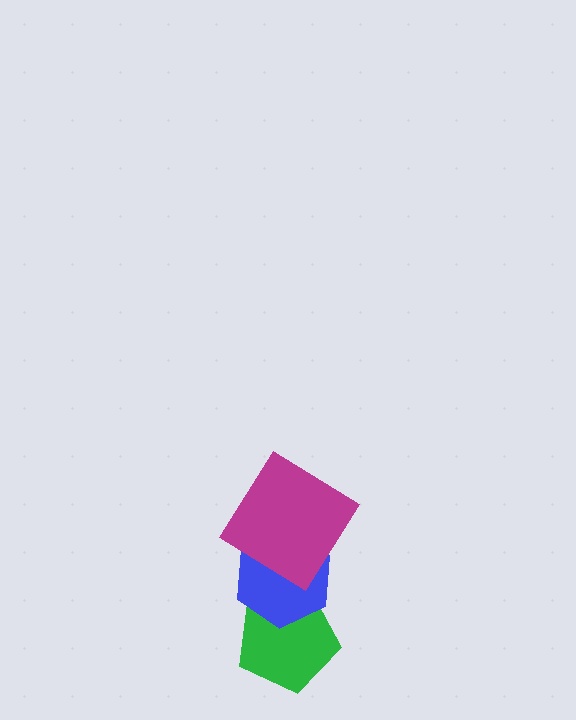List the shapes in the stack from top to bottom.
From top to bottom: the magenta diamond, the blue hexagon, the green pentagon.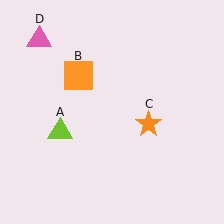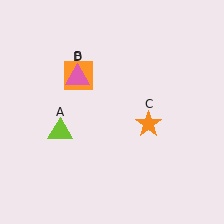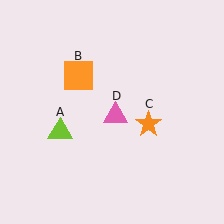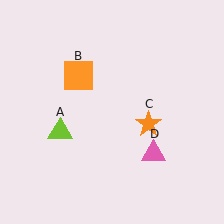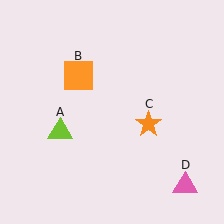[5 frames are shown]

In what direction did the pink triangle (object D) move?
The pink triangle (object D) moved down and to the right.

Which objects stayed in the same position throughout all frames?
Lime triangle (object A) and orange square (object B) and orange star (object C) remained stationary.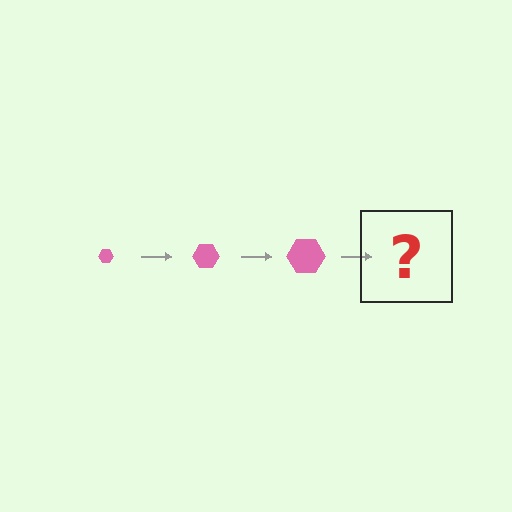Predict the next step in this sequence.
The next step is a pink hexagon, larger than the previous one.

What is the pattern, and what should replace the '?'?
The pattern is that the hexagon gets progressively larger each step. The '?' should be a pink hexagon, larger than the previous one.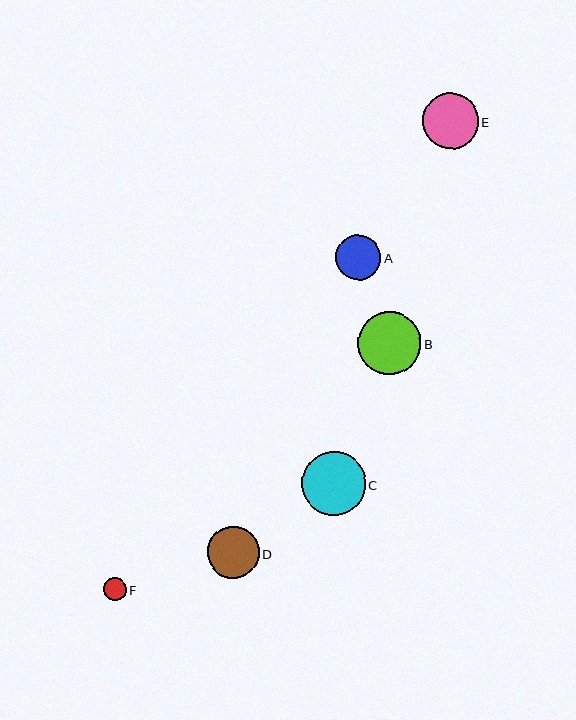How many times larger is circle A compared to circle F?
Circle A is approximately 1.9 times the size of circle F.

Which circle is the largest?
Circle C is the largest with a size of approximately 64 pixels.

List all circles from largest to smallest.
From largest to smallest: C, B, E, D, A, F.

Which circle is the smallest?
Circle F is the smallest with a size of approximately 23 pixels.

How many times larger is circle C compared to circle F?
Circle C is approximately 2.7 times the size of circle F.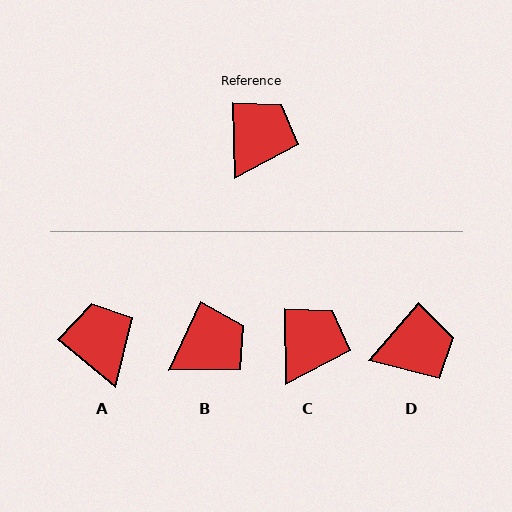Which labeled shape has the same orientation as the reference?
C.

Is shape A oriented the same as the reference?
No, it is off by about 49 degrees.